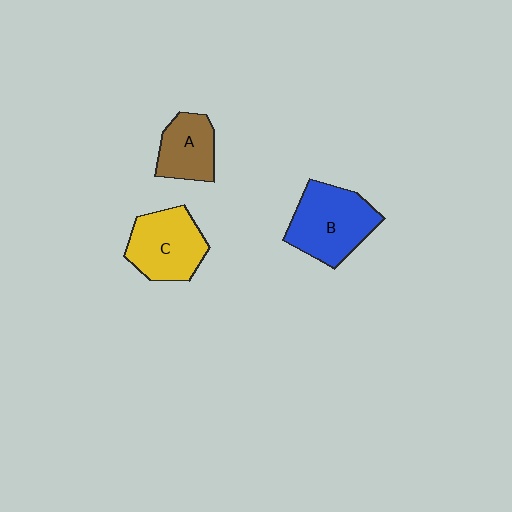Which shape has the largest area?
Shape B (blue).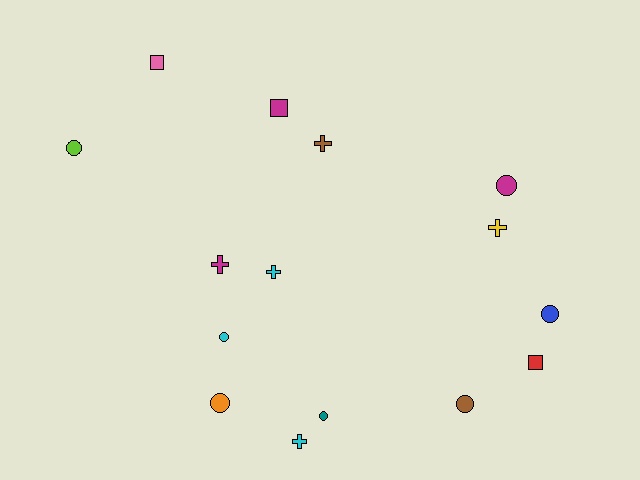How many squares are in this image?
There are 3 squares.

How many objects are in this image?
There are 15 objects.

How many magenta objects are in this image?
There are 3 magenta objects.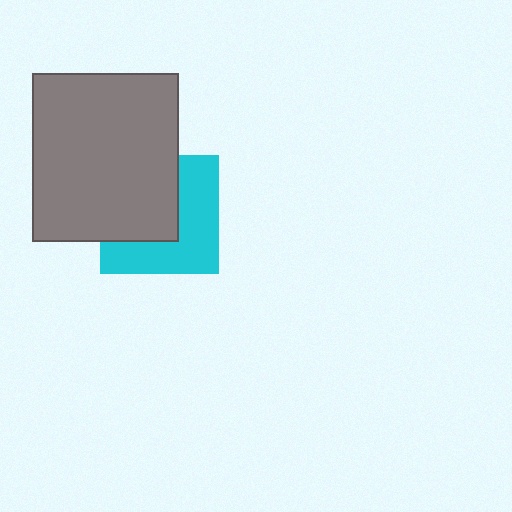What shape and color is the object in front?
The object in front is a gray rectangle.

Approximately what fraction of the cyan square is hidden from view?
Roughly 49% of the cyan square is hidden behind the gray rectangle.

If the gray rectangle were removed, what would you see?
You would see the complete cyan square.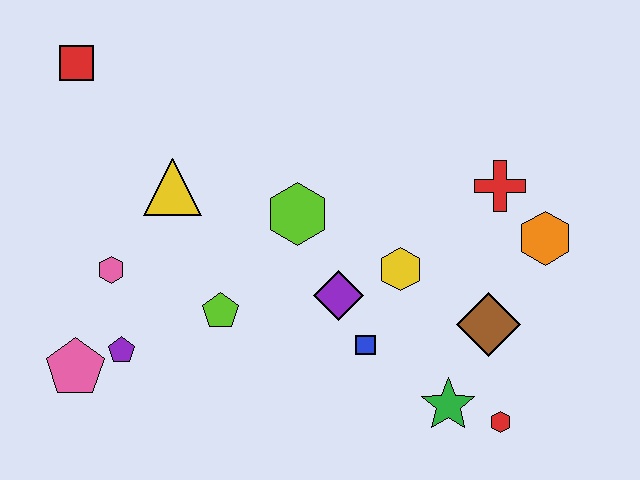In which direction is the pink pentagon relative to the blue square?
The pink pentagon is to the left of the blue square.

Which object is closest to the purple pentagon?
The pink pentagon is closest to the purple pentagon.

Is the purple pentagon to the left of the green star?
Yes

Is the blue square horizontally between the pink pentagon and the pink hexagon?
No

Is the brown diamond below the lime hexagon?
Yes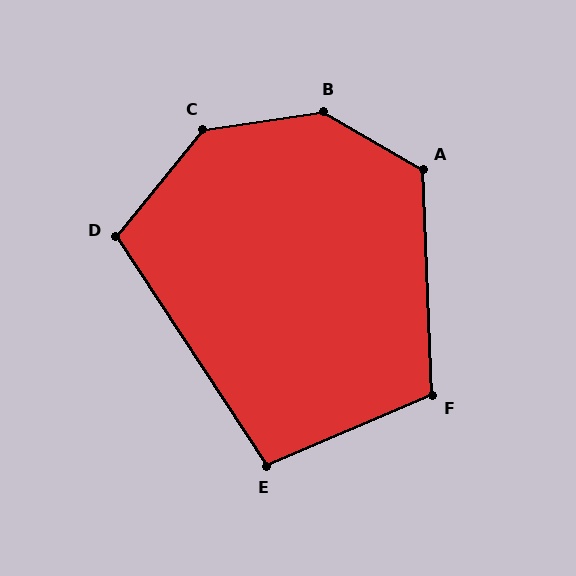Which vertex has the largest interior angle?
B, at approximately 141 degrees.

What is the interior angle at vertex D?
Approximately 108 degrees (obtuse).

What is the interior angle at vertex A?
Approximately 122 degrees (obtuse).